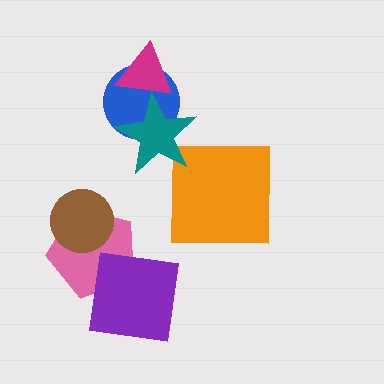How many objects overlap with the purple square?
1 object overlaps with the purple square.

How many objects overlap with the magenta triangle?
2 objects overlap with the magenta triangle.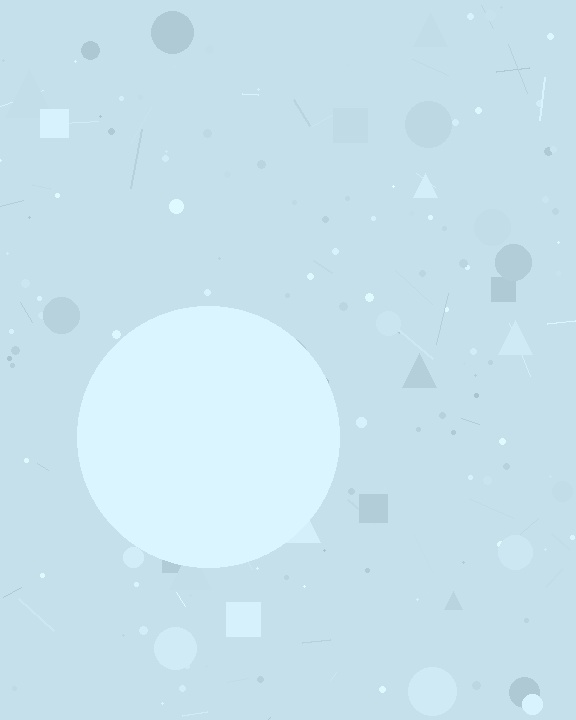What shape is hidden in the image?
A circle is hidden in the image.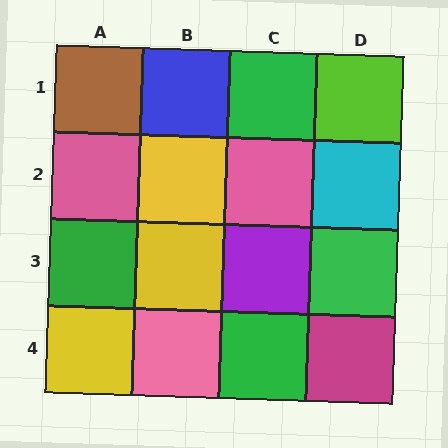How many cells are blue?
1 cell is blue.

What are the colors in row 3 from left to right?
Green, yellow, purple, green.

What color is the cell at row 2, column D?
Cyan.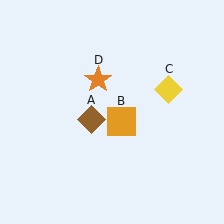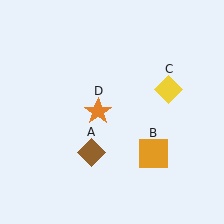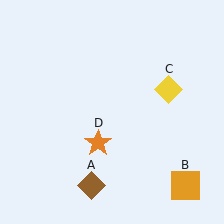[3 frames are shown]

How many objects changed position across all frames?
3 objects changed position: brown diamond (object A), orange square (object B), orange star (object D).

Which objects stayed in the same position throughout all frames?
Yellow diamond (object C) remained stationary.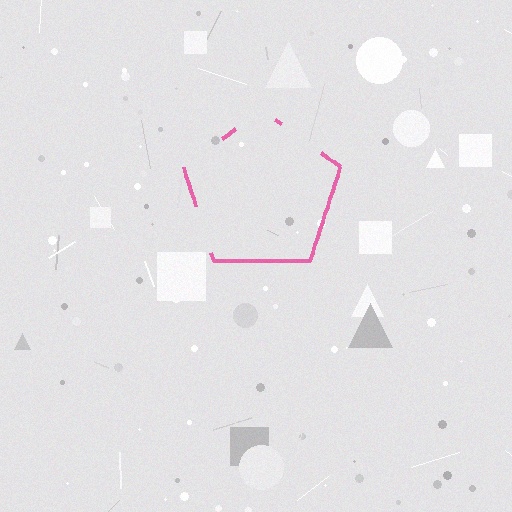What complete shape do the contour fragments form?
The contour fragments form a pentagon.